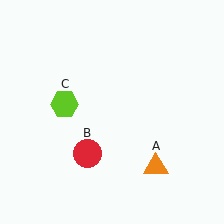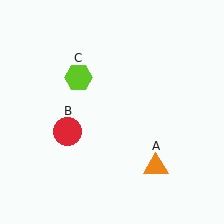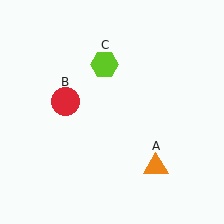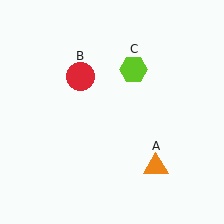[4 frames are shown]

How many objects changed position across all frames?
2 objects changed position: red circle (object B), lime hexagon (object C).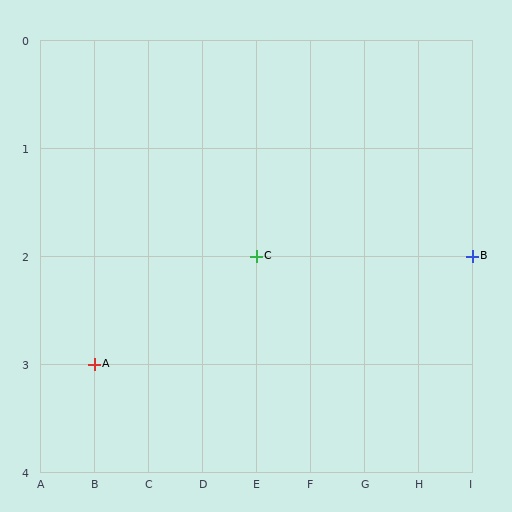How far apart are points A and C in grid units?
Points A and C are 3 columns and 1 row apart (about 3.2 grid units diagonally).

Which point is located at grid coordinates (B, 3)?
Point A is at (B, 3).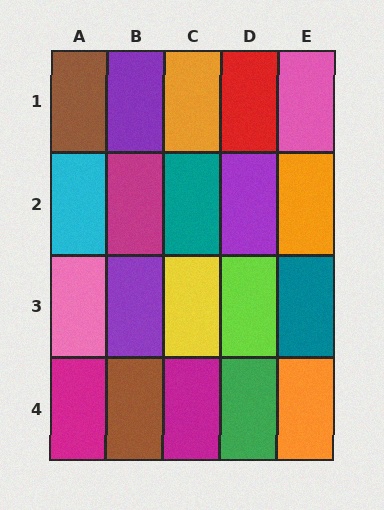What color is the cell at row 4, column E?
Orange.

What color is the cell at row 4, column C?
Magenta.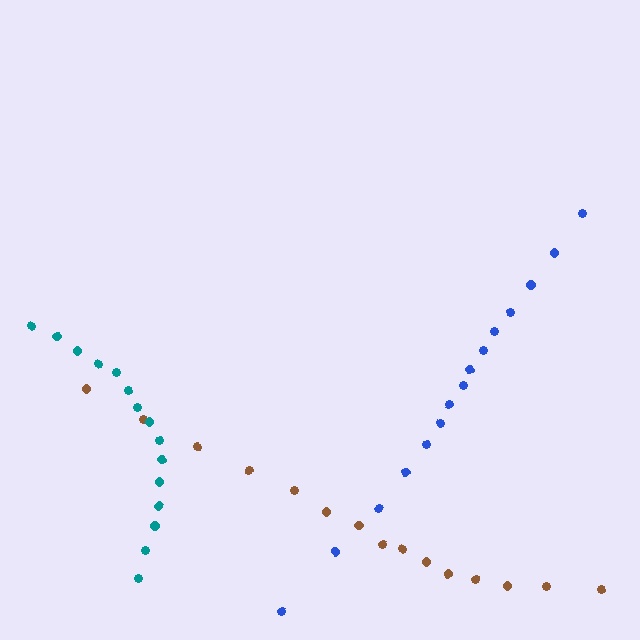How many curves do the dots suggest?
There are 3 distinct paths.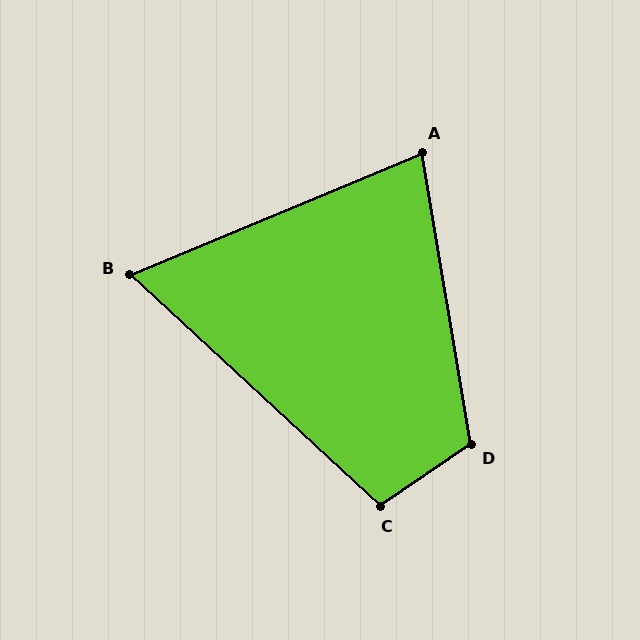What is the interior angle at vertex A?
Approximately 77 degrees (acute).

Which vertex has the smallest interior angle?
B, at approximately 65 degrees.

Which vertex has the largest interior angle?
D, at approximately 115 degrees.